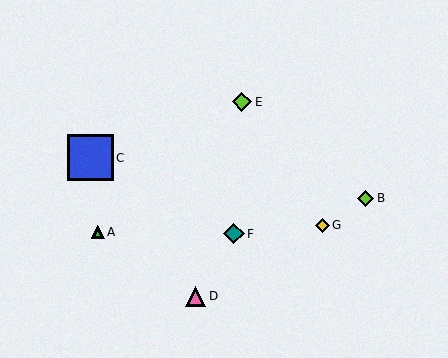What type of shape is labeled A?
Shape A is a green triangle.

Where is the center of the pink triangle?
The center of the pink triangle is at (196, 296).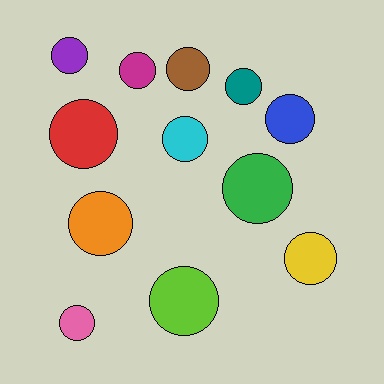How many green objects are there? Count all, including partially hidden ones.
There is 1 green object.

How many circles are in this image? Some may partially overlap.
There are 12 circles.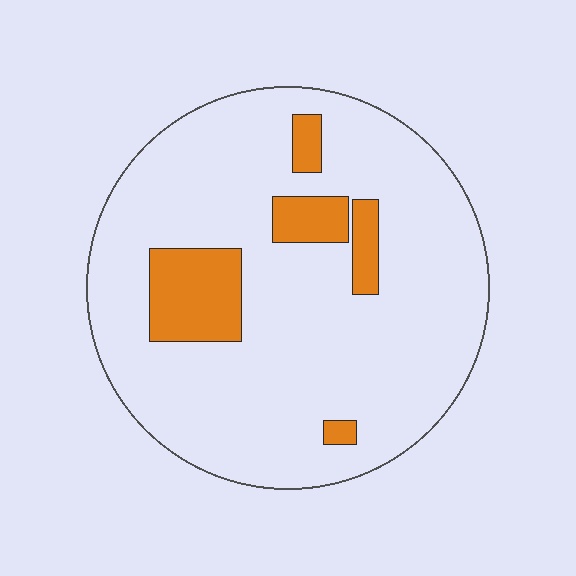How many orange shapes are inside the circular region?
5.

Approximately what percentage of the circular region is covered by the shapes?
Approximately 15%.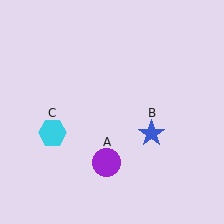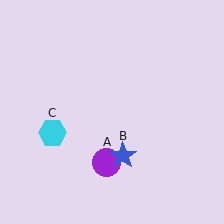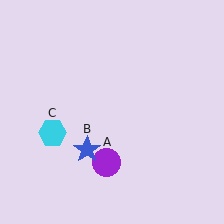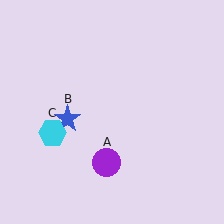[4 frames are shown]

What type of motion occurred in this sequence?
The blue star (object B) rotated clockwise around the center of the scene.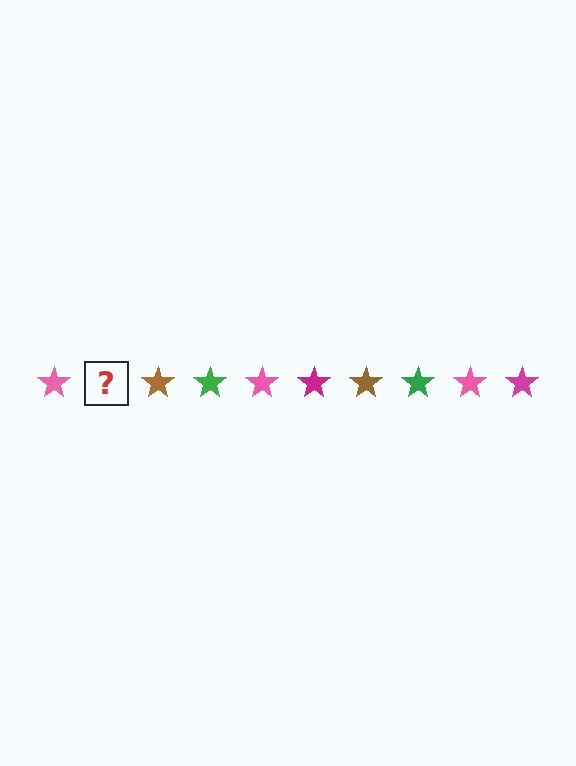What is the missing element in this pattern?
The missing element is a magenta star.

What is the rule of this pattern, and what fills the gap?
The rule is that the pattern cycles through pink, magenta, brown, green stars. The gap should be filled with a magenta star.